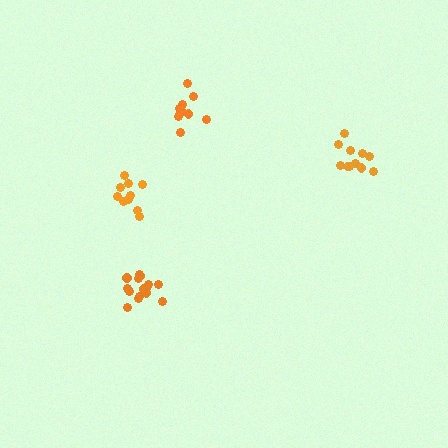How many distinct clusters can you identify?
There are 4 distinct clusters.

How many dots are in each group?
Group 1: 10 dots, Group 2: 10 dots, Group 3: 15 dots, Group 4: 11 dots (46 total).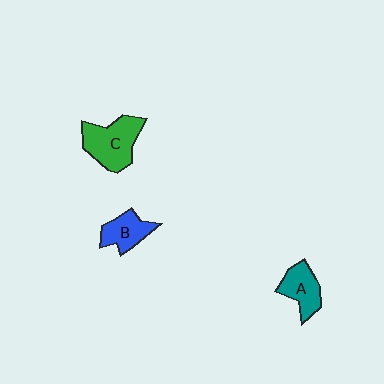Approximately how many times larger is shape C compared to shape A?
Approximately 1.5 times.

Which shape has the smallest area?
Shape B (blue).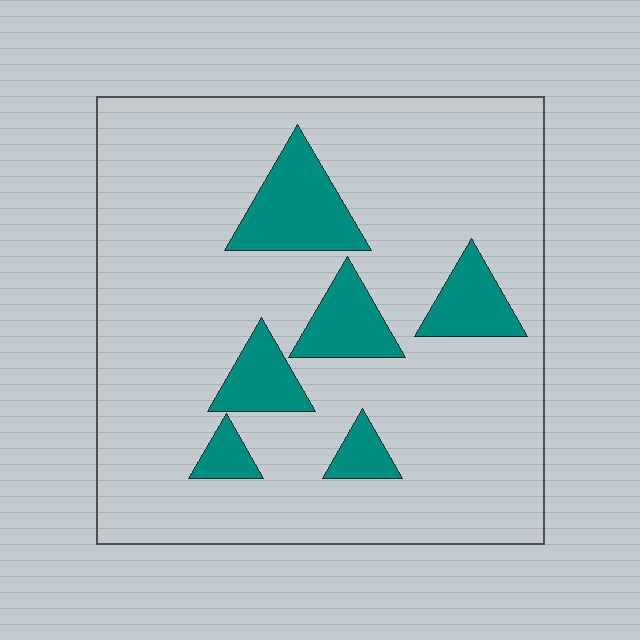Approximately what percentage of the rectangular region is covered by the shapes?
Approximately 15%.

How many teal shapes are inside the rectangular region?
6.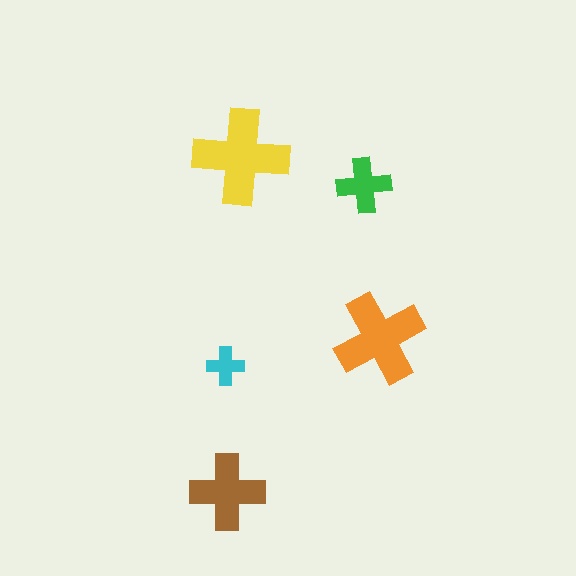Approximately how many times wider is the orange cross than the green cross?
About 1.5 times wider.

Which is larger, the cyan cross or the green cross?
The green one.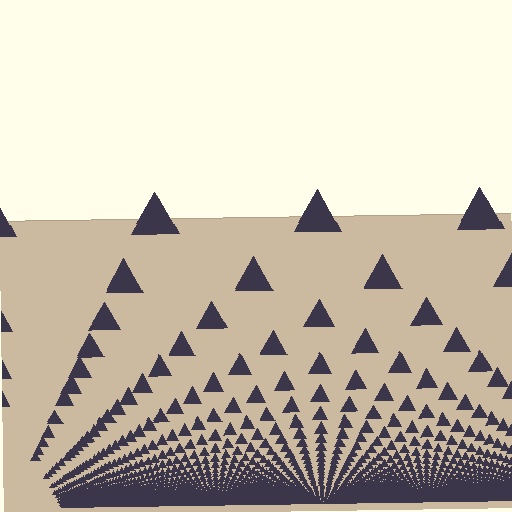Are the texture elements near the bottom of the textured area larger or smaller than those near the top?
Smaller. The gradient is inverted — elements near the bottom are smaller and denser.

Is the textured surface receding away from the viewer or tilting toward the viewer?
The surface appears to tilt toward the viewer. Texture elements get larger and sparser toward the top.